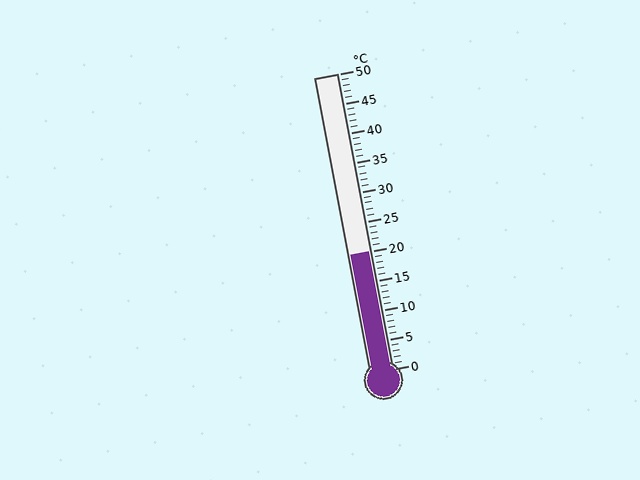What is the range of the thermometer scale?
The thermometer scale ranges from 0°C to 50°C.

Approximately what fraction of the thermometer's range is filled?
The thermometer is filled to approximately 40% of its range.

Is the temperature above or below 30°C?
The temperature is below 30°C.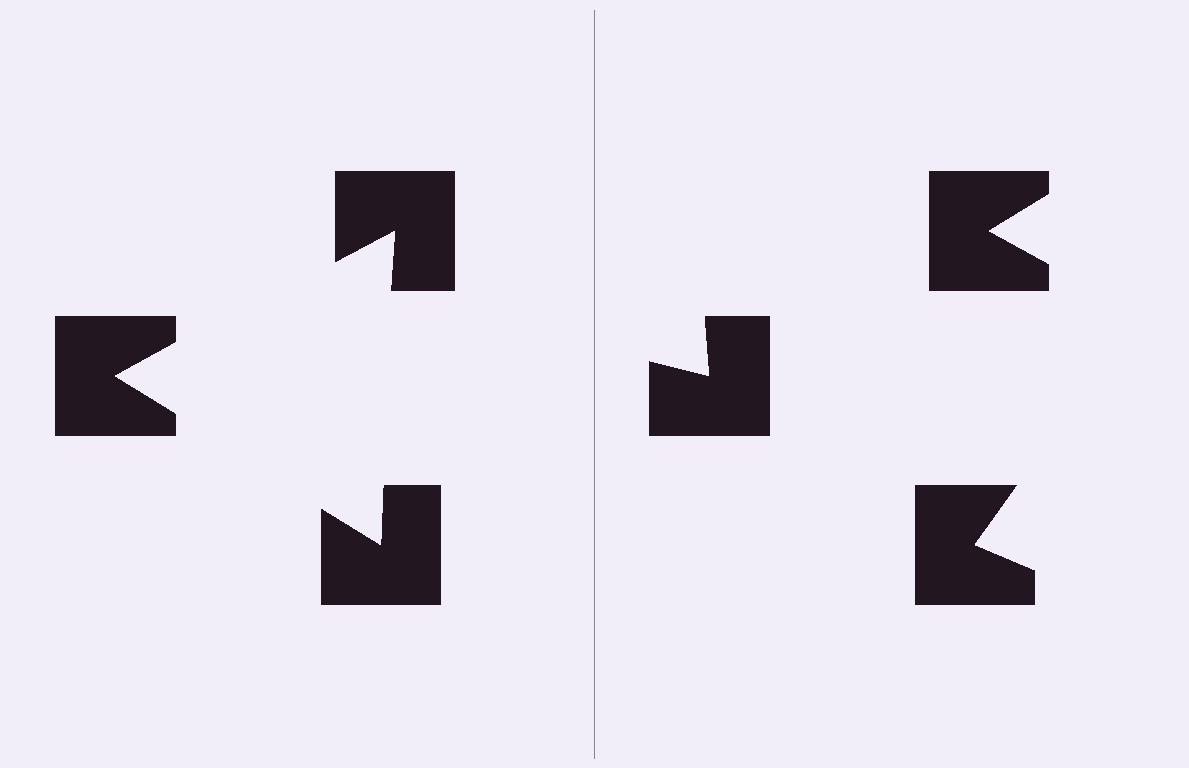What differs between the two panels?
The notched squares are positioned identically on both sides; only the wedge orientations differ. On the left they align to a triangle; on the right they are misaligned.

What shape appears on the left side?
An illusory triangle.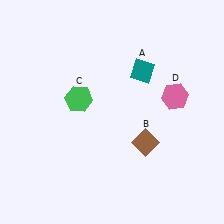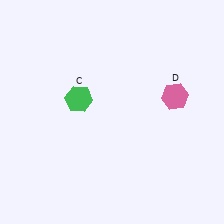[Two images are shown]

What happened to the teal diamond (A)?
The teal diamond (A) was removed in Image 2. It was in the top-right area of Image 1.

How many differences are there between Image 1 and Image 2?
There are 2 differences between the two images.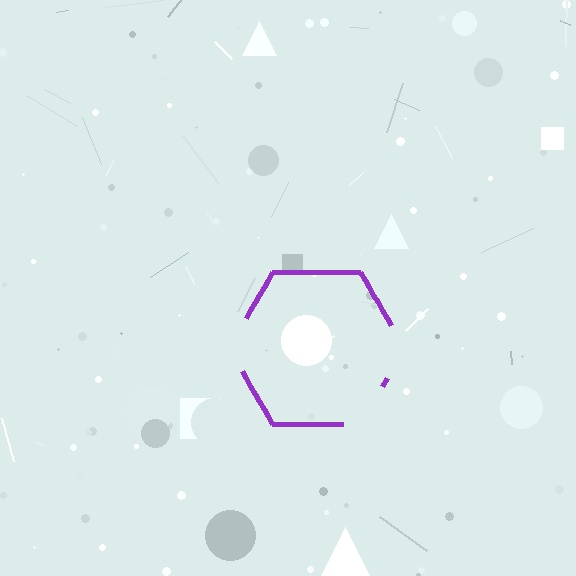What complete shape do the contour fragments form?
The contour fragments form a hexagon.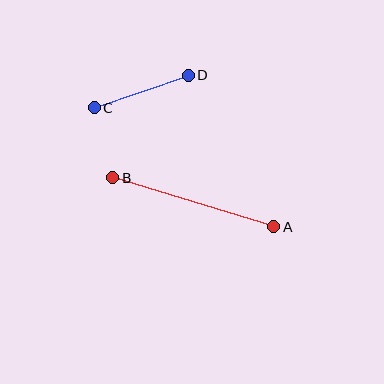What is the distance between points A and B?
The distance is approximately 168 pixels.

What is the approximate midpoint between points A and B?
The midpoint is at approximately (193, 202) pixels.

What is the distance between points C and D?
The distance is approximately 100 pixels.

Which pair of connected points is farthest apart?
Points A and B are farthest apart.